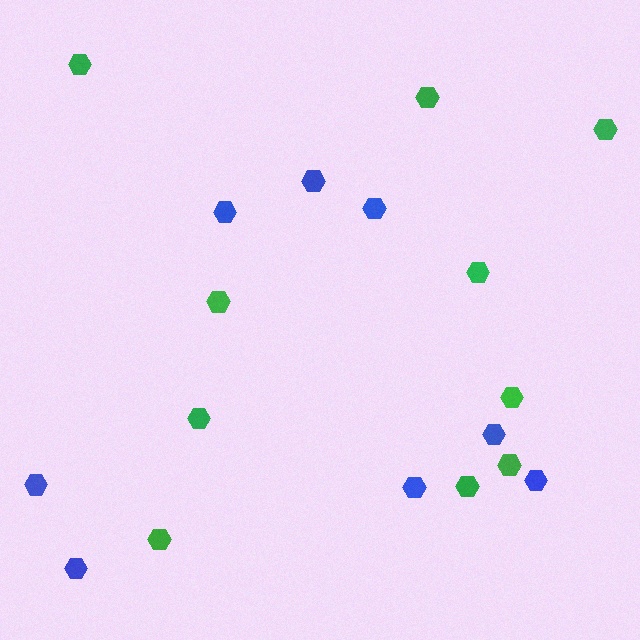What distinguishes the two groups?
There are 2 groups: one group of blue hexagons (8) and one group of green hexagons (10).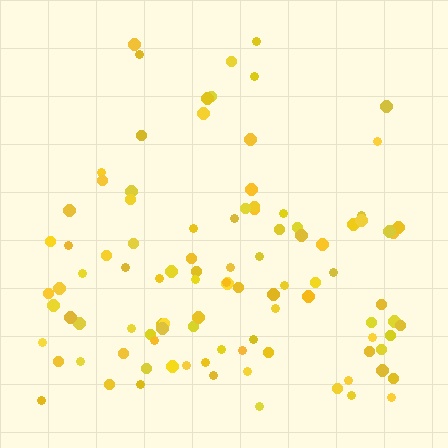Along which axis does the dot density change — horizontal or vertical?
Vertical.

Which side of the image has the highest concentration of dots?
The bottom.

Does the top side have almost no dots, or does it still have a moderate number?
Still a moderate number, just noticeably fewer than the bottom.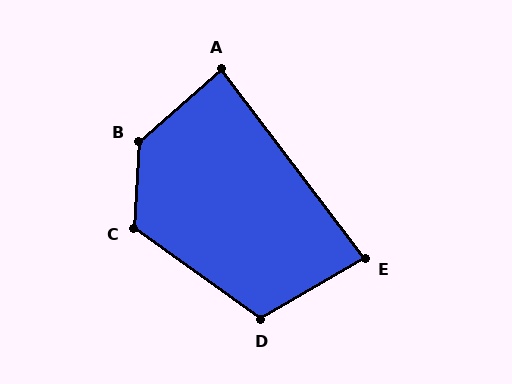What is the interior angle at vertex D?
Approximately 114 degrees (obtuse).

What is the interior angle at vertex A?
Approximately 86 degrees (approximately right).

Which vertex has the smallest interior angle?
E, at approximately 83 degrees.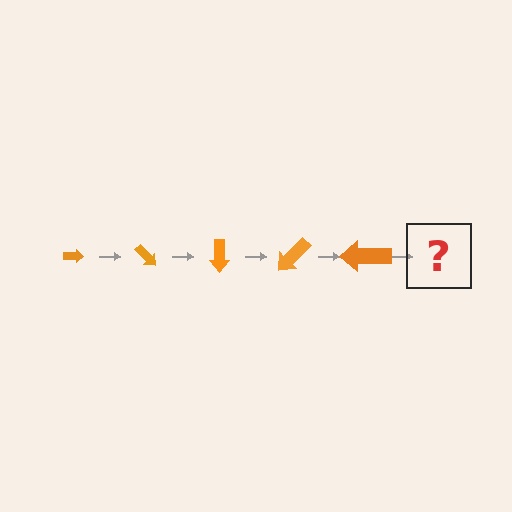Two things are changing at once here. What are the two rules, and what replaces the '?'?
The two rules are that the arrow grows larger each step and it rotates 45 degrees each step. The '?' should be an arrow, larger than the previous one and rotated 225 degrees from the start.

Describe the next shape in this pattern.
It should be an arrow, larger than the previous one and rotated 225 degrees from the start.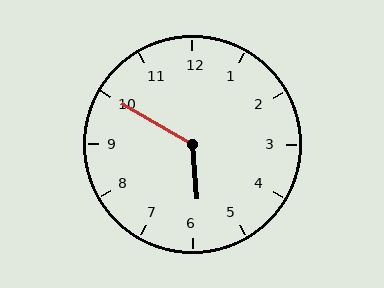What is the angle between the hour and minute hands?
Approximately 125 degrees.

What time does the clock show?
5:50.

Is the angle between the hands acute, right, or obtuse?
It is obtuse.